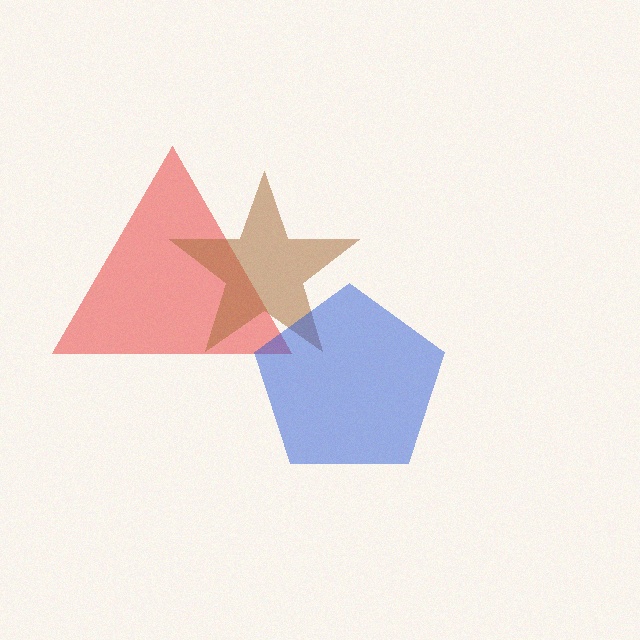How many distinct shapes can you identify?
There are 3 distinct shapes: a red triangle, a brown star, a blue pentagon.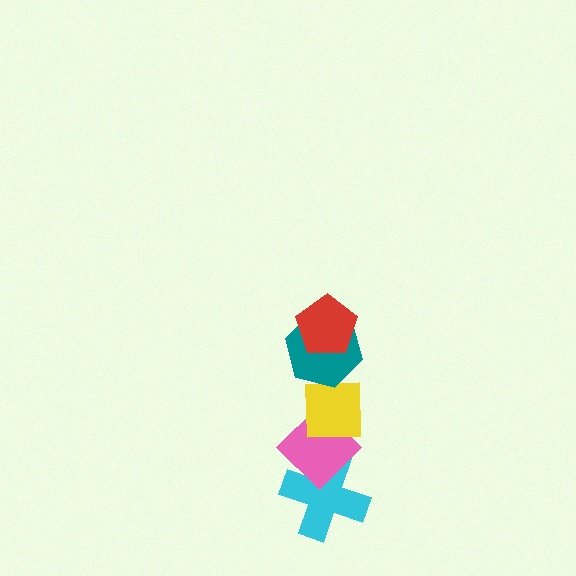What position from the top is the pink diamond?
The pink diamond is 4th from the top.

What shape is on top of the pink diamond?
The yellow square is on top of the pink diamond.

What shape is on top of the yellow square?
The teal hexagon is on top of the yellow square.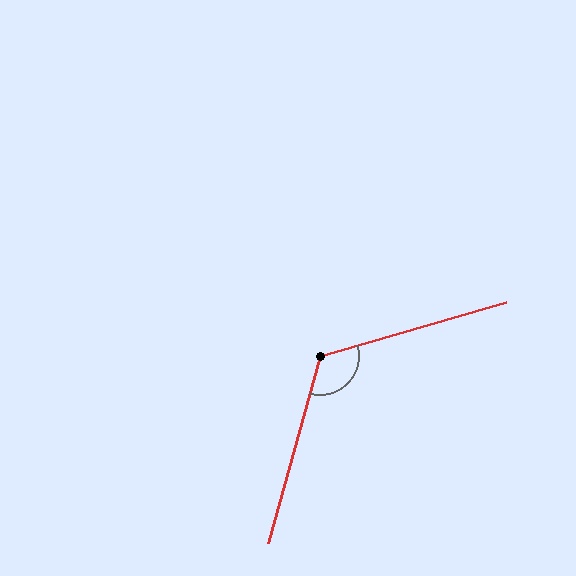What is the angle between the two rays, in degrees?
Approximately 122 degrees.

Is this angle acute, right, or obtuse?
It is obtuse.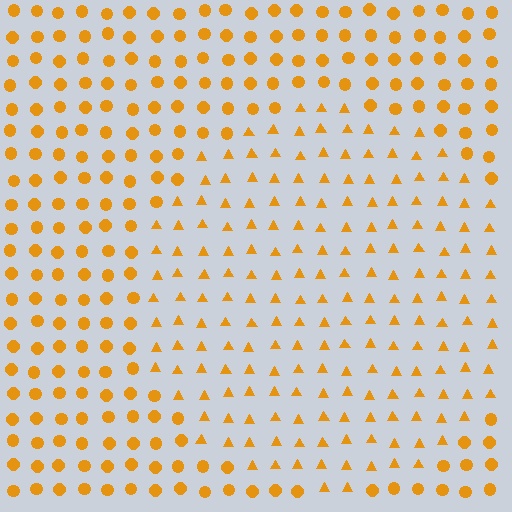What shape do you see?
I see a circle.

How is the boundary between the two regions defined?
The boundary is defined by a change in element shape: triangles inside vs. circles outside. All elements share the same color and spacing.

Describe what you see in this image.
The image is filled with small orange elements arranged in a uniform grid. A circle-shaped region contains triangles, while the surrounding area contains circles. The boundary is defined purely by the change in element shape.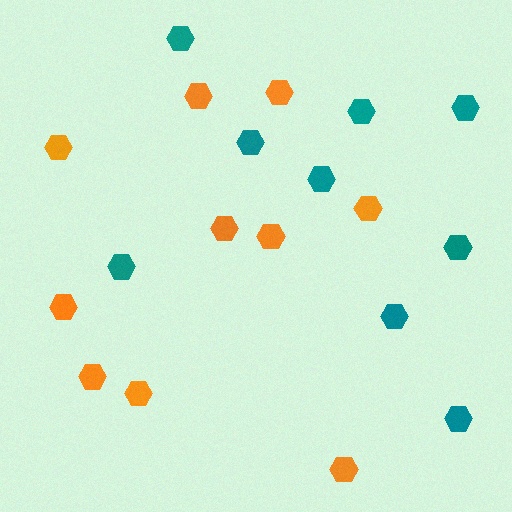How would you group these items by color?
There are 2 groups: one group of orange hexagons (10) and one group of teal hexagons (9).